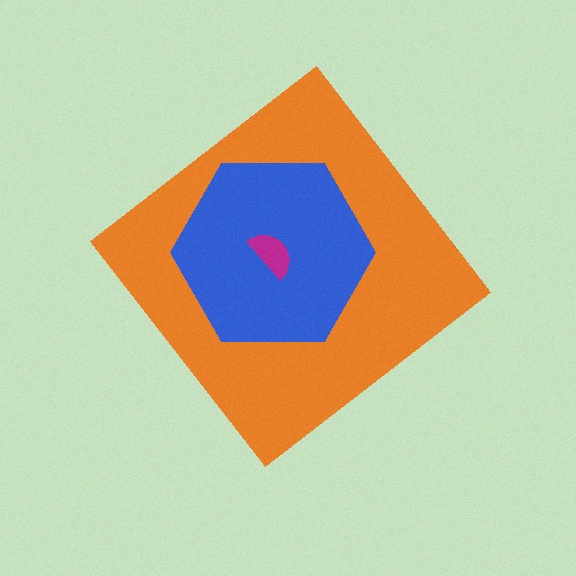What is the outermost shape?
The orange diamond.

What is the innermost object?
The magenta semicircle.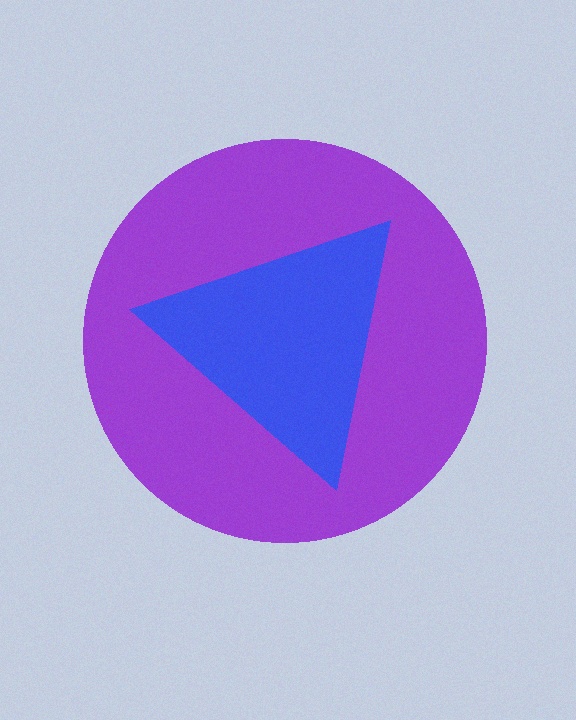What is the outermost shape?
The purple circle.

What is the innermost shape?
The blue triangle.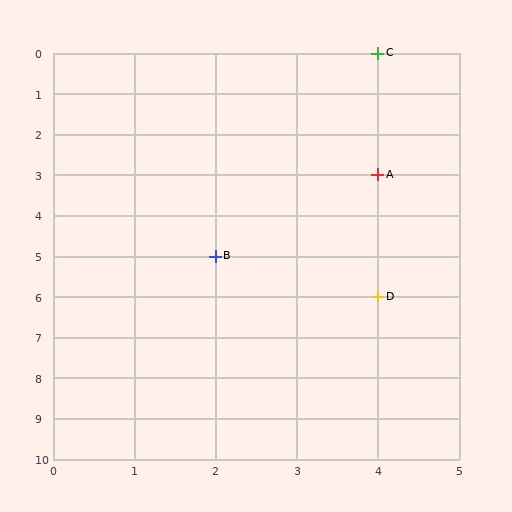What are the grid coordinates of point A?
Point A is at grid coordinates (4, 3).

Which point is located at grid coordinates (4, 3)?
Point A is at (4, 3).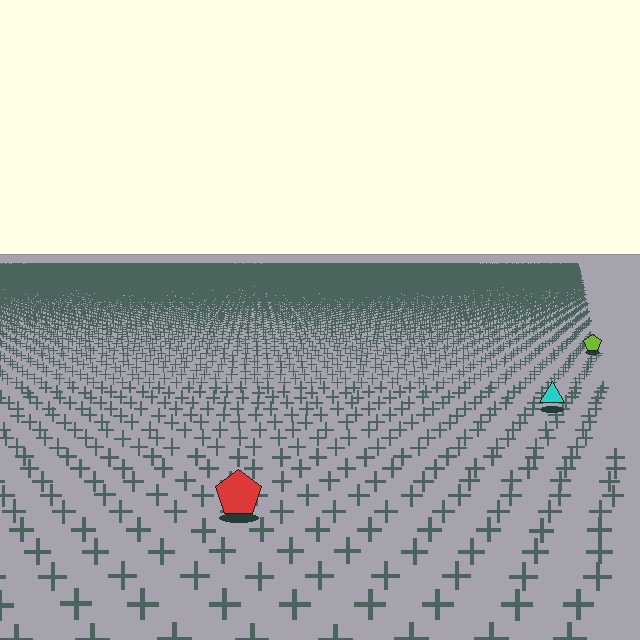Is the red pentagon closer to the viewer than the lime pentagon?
Yes. The red pentagon is closer — you can tell from the texture gradient: the ground texture is coarser near it.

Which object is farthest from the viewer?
The lime pentagon is farthest from the viewer. It appears smaller and the ground texture around it is denser.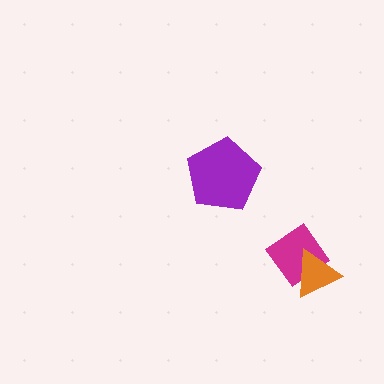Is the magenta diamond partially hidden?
Yes, it is partially covered by another shape.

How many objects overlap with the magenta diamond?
1 object overlaps with the magenta diamond.